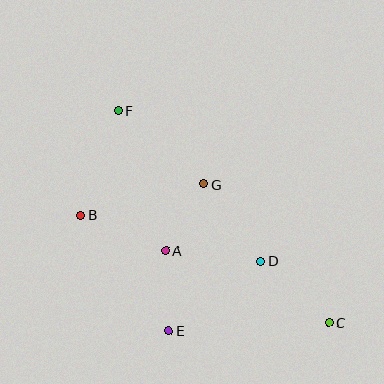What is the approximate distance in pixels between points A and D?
The distance between A and D is approximately 96 pixels.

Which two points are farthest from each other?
Points C and F are farthest from each other.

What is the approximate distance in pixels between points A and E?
The distance between A and E is approximately 81 pixels.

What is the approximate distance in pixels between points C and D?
The distance between C and D is approximately 91 pixels.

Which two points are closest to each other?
Points A and G are closest to each other.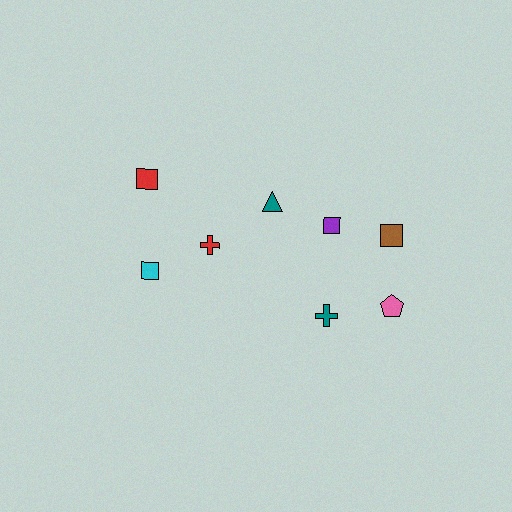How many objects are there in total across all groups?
There are 8 objects.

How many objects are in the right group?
There are 5 objects.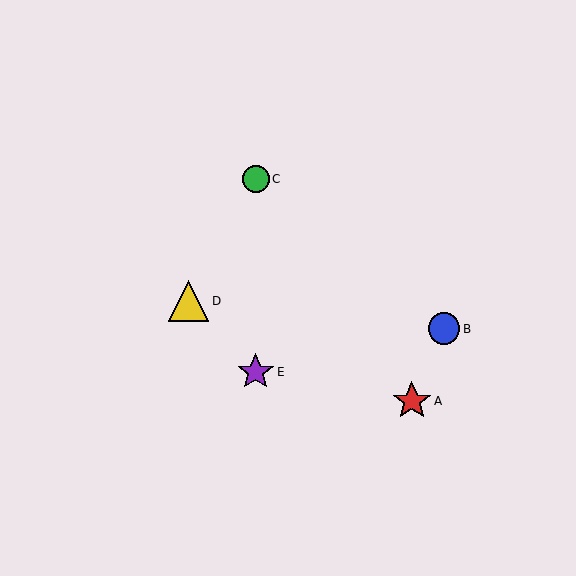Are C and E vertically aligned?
Yes, both are at x≈256.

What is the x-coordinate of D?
Object D is at x≈189.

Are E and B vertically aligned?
No, E is at x≈256 and B is at x≈444.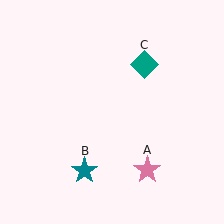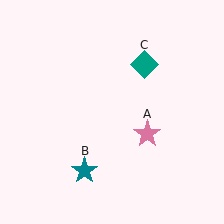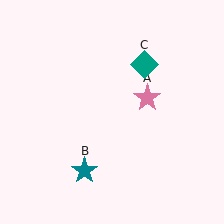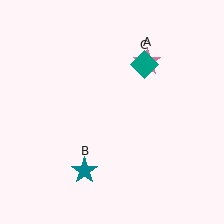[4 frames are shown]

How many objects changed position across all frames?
1 object changed position: pink star (object A).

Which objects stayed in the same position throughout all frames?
Teal star (object B) and teal diamond (object C) remained stationary.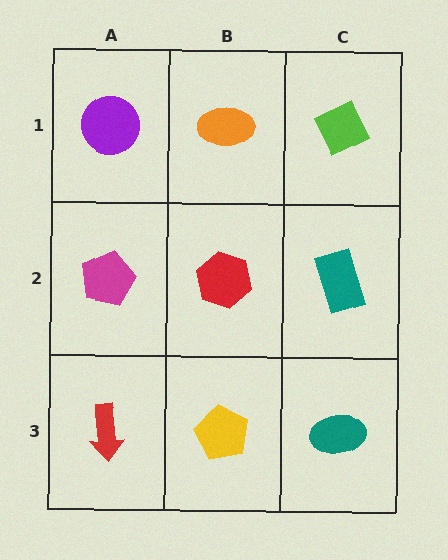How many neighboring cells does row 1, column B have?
3.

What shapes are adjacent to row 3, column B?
A red hexagon (row 2, column B), a red arrow (row 3, column A), a teal ellipse (row 3, column C).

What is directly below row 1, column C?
A teal rectangle.